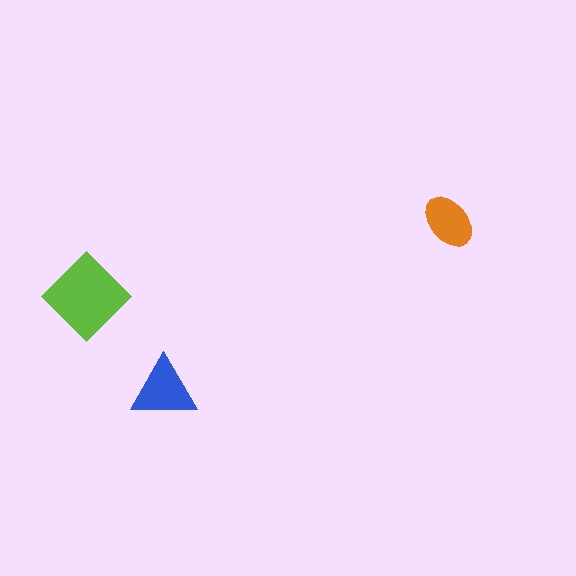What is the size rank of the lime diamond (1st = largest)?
1st.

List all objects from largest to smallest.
The lime diamond, the blue triangle, the orange ellipse.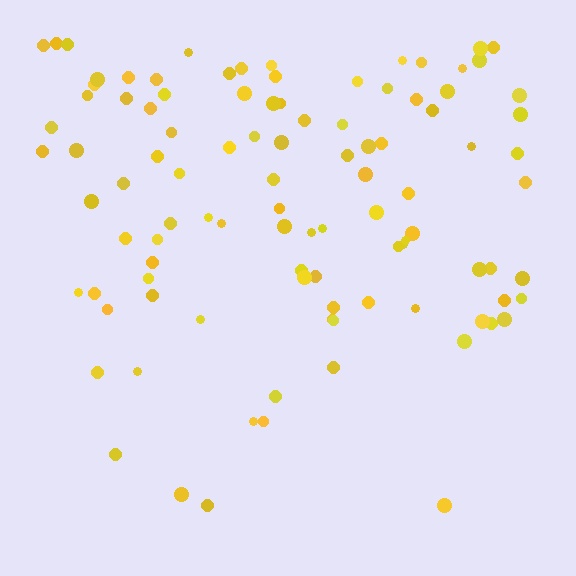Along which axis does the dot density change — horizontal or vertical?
Vertical.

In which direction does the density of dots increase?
From bottom to top, with the top side densest.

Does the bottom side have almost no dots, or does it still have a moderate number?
Still a moderate number, just noticeably fewer than the top.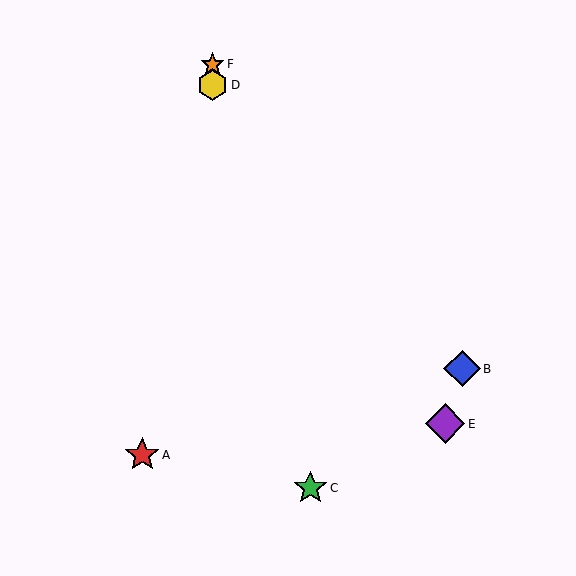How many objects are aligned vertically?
2 objects (D, F) are aligned vertically.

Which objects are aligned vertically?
Objects D, F are aligned vertically.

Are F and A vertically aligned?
No, F is at x≈213 and A is at x≈142.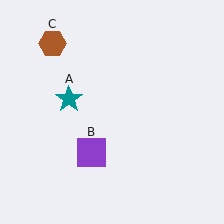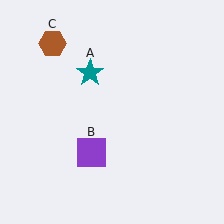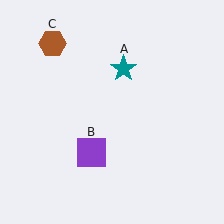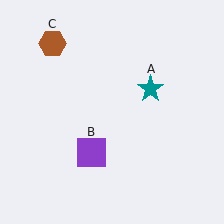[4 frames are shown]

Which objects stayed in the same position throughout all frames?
Purple square (object B) and brown hexagon (object C) remained stationary.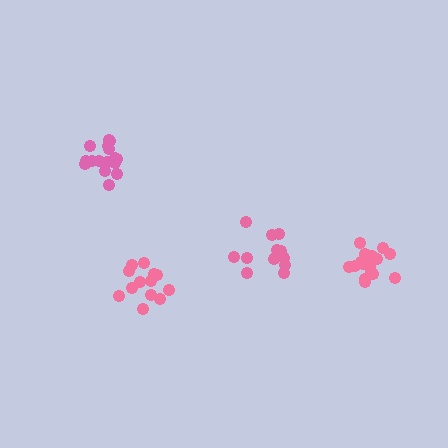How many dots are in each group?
Group 1: 16 dots, Group 2: 13 dots, Group 3: 16 dots, Group 4: 13 dots (58 total).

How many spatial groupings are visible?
There are 4 spatial groupings.